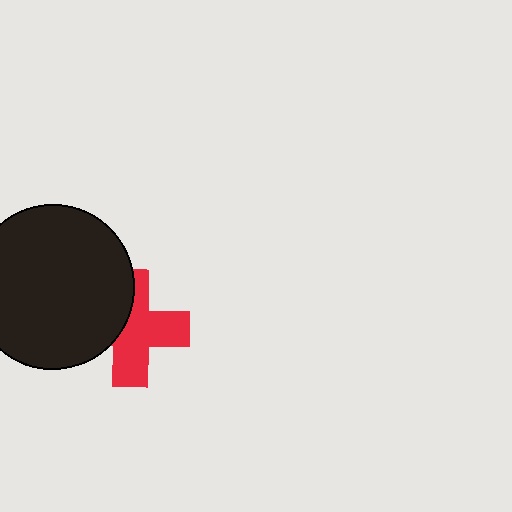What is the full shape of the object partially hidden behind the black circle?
The partially hidden object is a red cross.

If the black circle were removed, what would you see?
You would see the complete red cross.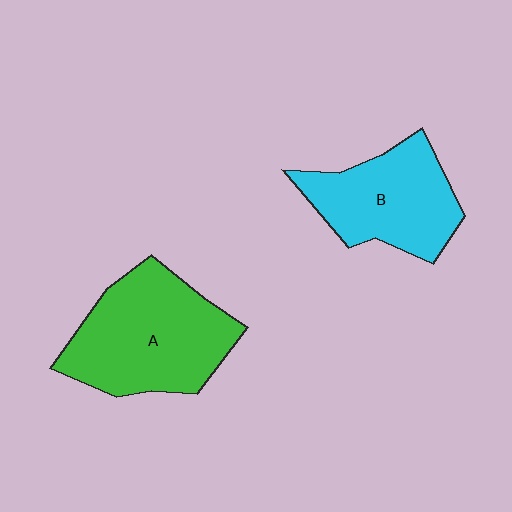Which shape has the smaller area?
Shape B (cyan).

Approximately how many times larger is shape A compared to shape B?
Approximately 1.3 times.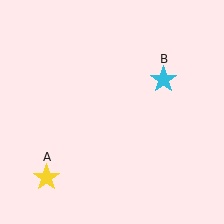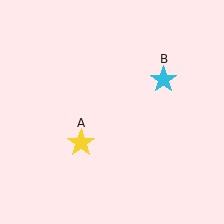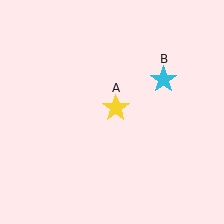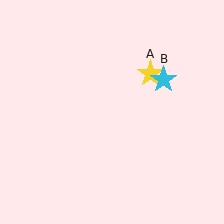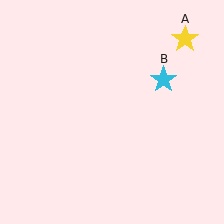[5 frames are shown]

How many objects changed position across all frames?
1 object changed position: yellow star (object A).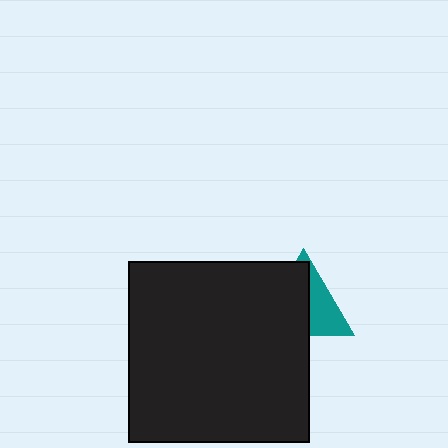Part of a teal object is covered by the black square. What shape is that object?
It is a triangle.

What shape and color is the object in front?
The object in front is a black square.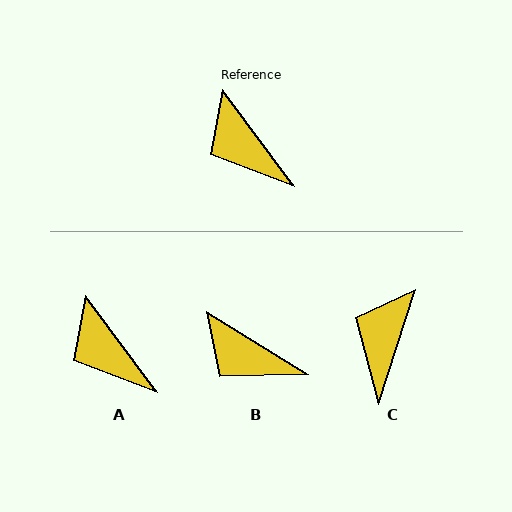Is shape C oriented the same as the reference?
No, it is off by about 54 degrees.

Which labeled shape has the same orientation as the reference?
A.